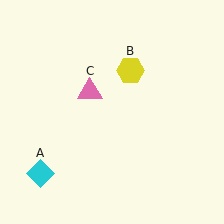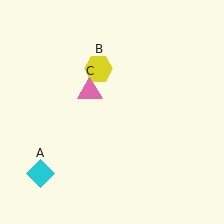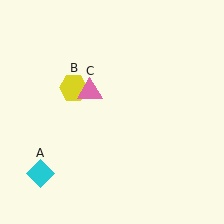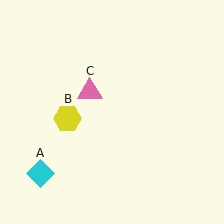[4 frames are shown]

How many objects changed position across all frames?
1 object changed position: yellow hexagon (object B).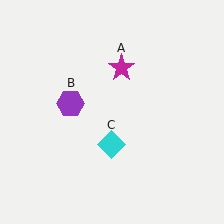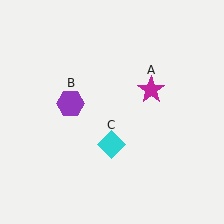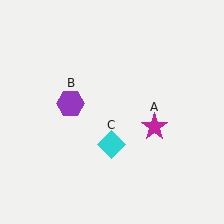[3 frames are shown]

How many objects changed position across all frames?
1 object changed position: magenta star (object A).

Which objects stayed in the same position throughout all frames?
Purple hexagon (object B) and cyan diamond (object C) remained stationary.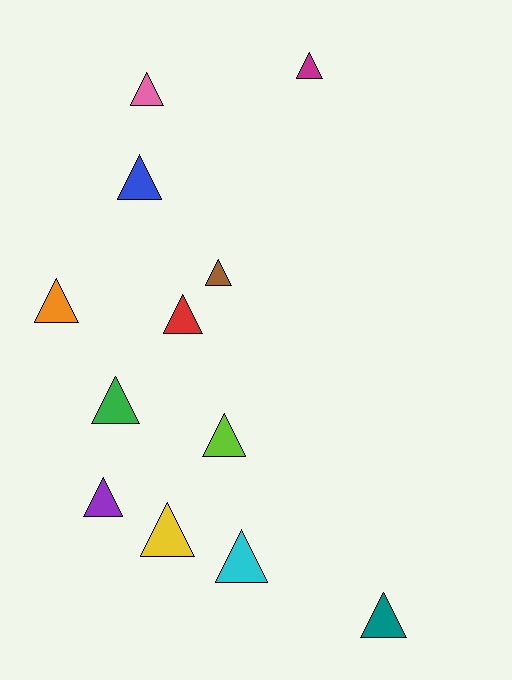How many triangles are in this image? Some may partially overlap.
There are 12 triangles.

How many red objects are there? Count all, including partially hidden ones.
There is 1 red object.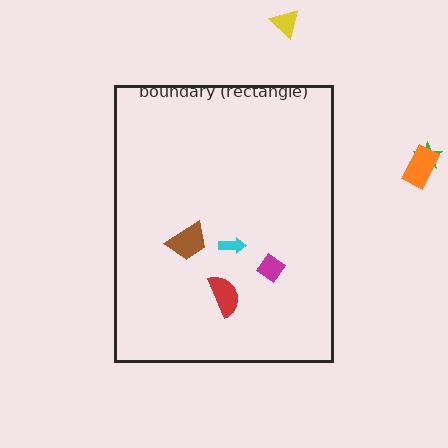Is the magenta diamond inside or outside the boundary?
Inside.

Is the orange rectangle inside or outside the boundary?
Outside.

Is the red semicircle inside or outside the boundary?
Inside.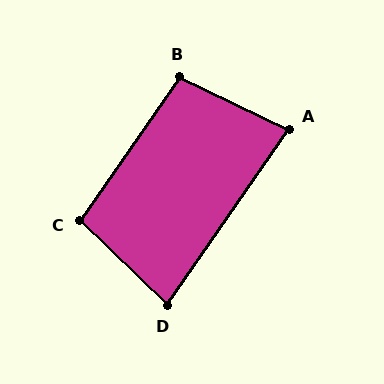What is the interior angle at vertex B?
Approximately 99 degrees (obtuse).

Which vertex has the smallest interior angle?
A, at approximately 81 degrees.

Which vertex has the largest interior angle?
C, at approximately 99 degrees.